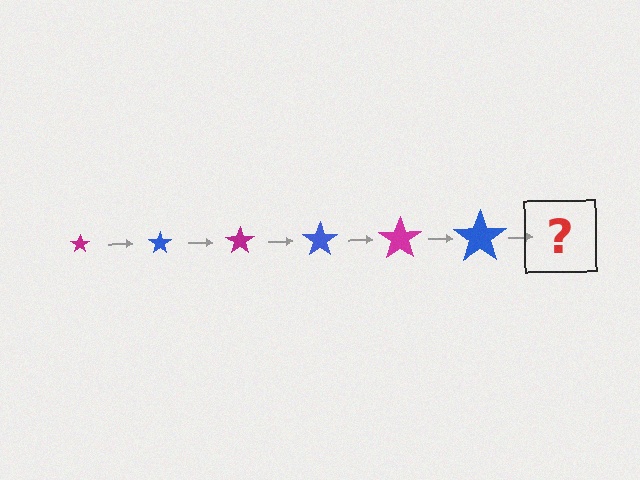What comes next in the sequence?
The next element should be a magenta star, larger than the previous one.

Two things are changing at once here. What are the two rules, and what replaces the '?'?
The two rules are that the star grows larger each step and the color cycles through magenta and blue. The '?' should be a magenta star, larger than the previous one.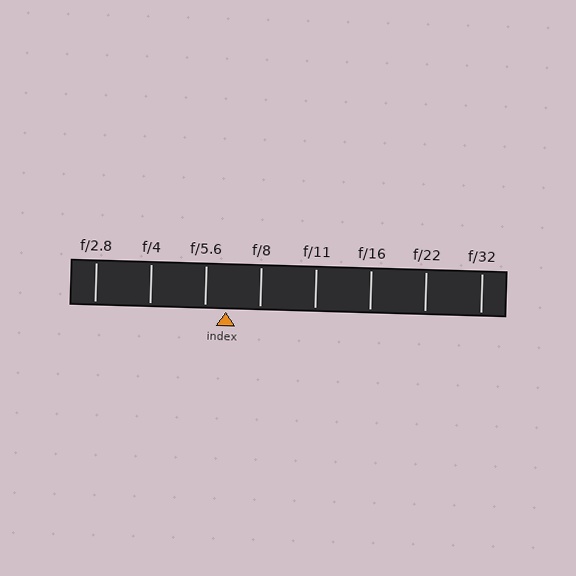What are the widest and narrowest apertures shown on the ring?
The widest aperture shown is f/2.8 and the narrowest is f/32.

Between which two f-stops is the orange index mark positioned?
The index mark is between f/5.6 and f/8.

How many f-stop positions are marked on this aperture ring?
There are 8 f-stop positions marked.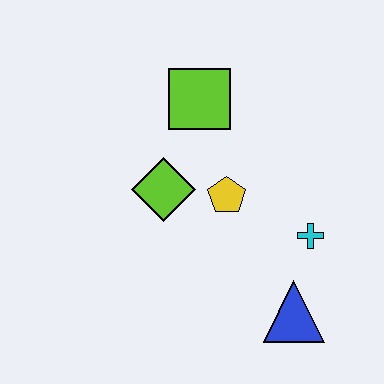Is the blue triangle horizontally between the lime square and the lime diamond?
No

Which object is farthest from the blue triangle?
The lime square is farthest from the blue triangle.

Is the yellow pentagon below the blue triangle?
No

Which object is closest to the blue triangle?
The cyan cross is closest to the blue triangle.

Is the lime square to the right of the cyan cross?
No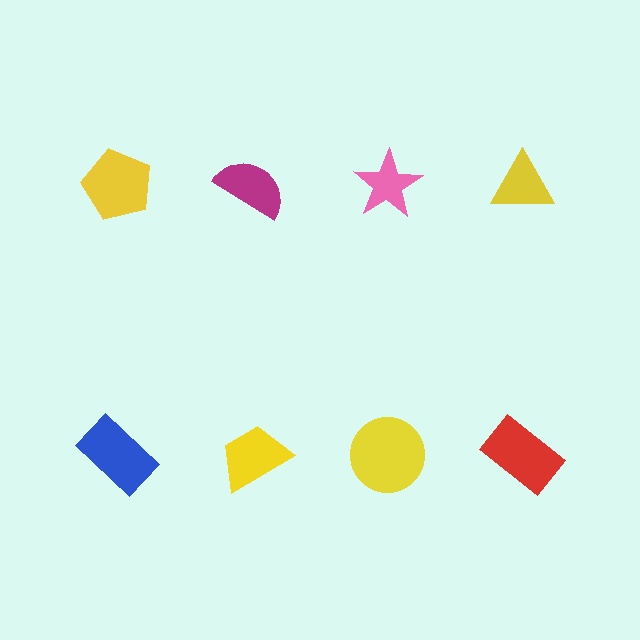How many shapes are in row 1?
4 shapes.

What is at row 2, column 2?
A yellow trapezoid.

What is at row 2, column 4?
A red rectangle.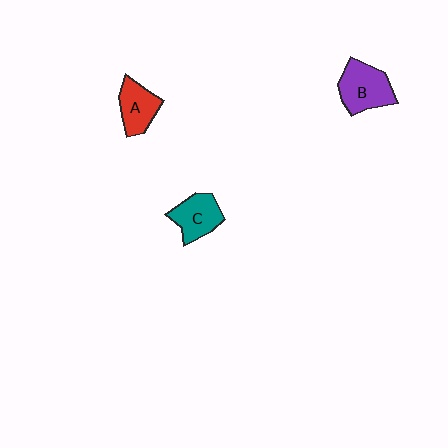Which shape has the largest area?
Shape B (purple).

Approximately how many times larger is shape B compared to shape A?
Approximately 1.3 times.